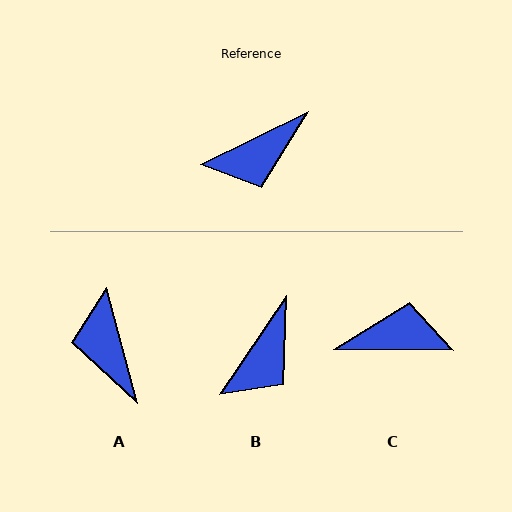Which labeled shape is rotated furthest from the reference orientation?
C, about 153 degrees away.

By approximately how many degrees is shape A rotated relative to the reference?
Approximately 101 degrees clockwise.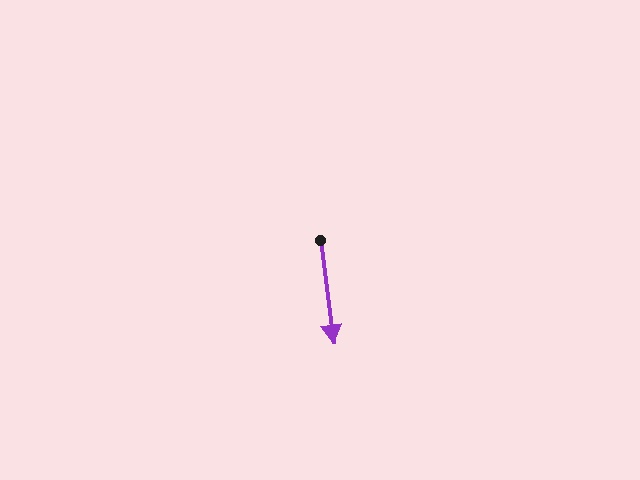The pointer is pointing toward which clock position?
Roughly 6 o'clock.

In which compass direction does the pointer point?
South.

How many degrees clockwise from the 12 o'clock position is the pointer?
Approximately 173 degrees.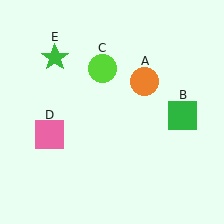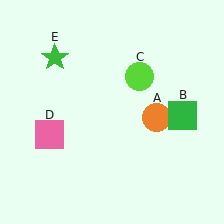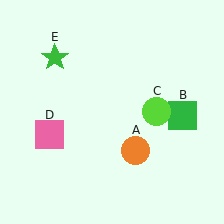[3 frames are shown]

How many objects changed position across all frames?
2 objects changed position: orange circle (object A), lime circle (object C).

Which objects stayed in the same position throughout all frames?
Green square (object B) and pink square (object D) and green star (object E) remained stationary.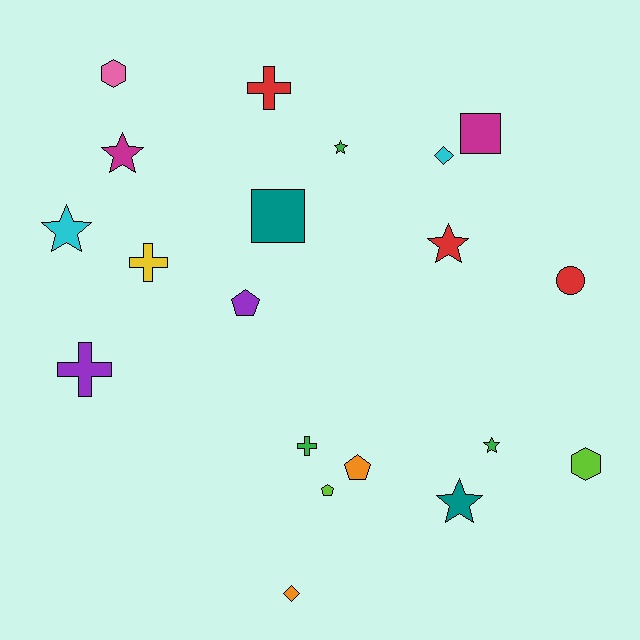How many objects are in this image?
There are 20 objects.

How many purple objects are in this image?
There are 2 purple objects.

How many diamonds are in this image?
There are 2 diamonds.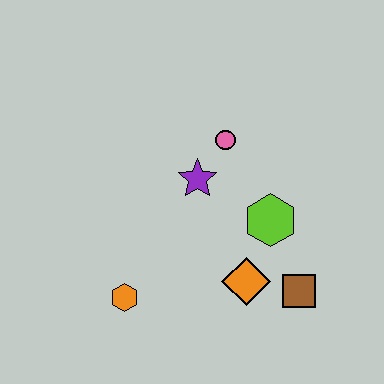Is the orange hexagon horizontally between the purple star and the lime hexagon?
No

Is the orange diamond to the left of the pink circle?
No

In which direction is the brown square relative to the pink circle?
The brown square is below the pink circle.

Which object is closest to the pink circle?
The purple star is closest to the pink circle.